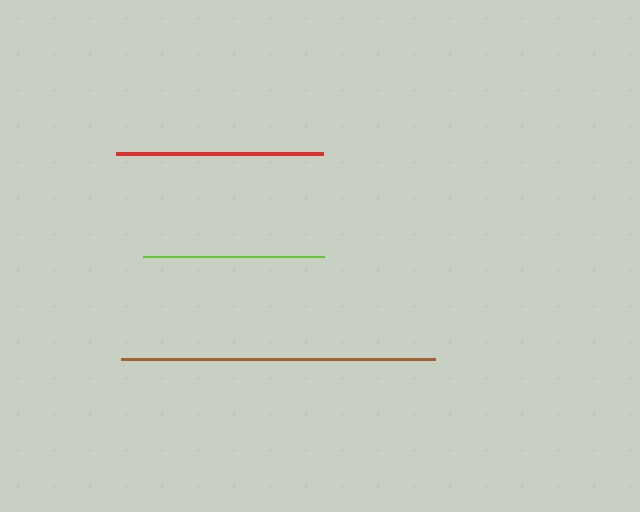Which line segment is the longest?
The brown line is the longest at approximately 313 pixels.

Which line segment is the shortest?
The lime line is the shortest at approximately 181 pixels.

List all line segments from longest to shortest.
From longest to shortest: brown, red, lime.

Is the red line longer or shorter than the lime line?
The red line is longer than the lime line.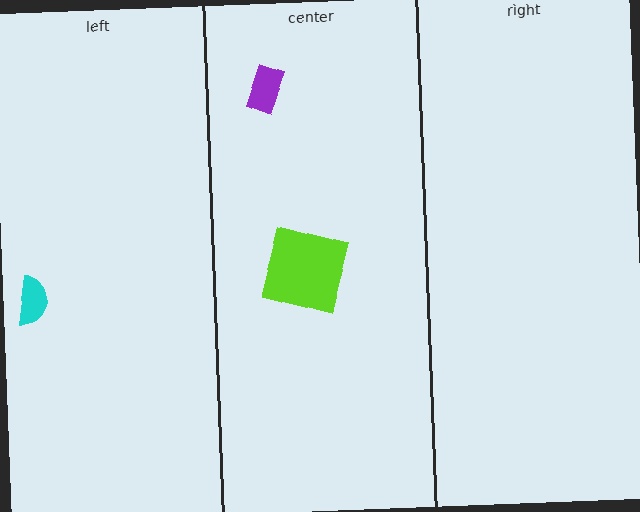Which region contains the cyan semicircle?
The left region.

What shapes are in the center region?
The purple rectangle, the lime square.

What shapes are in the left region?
The cyan semicircle.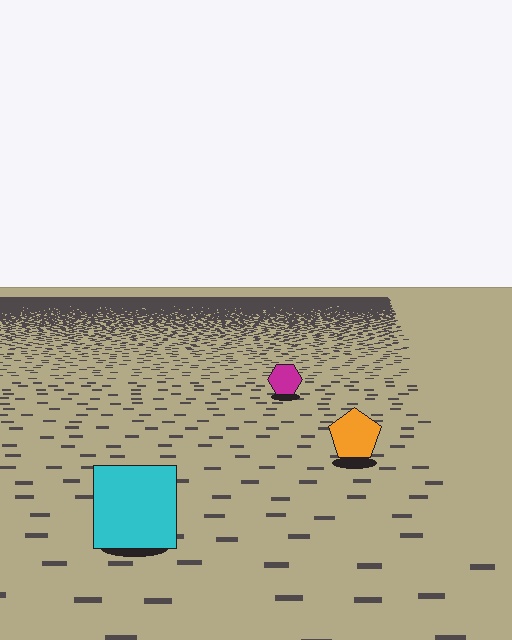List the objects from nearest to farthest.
From nearest to farthest: the cyan square, the orange pentagon, the magenta hexagon.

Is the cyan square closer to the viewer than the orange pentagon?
Yes. The cyan square is closer — you can tell from the texture gradient: the ground texture is coarser near it.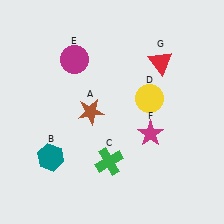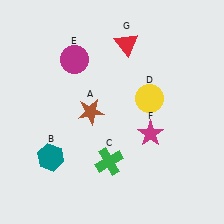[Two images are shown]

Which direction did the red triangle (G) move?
The red triangle (G) moved left.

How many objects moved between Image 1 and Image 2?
1 object moved between the two images.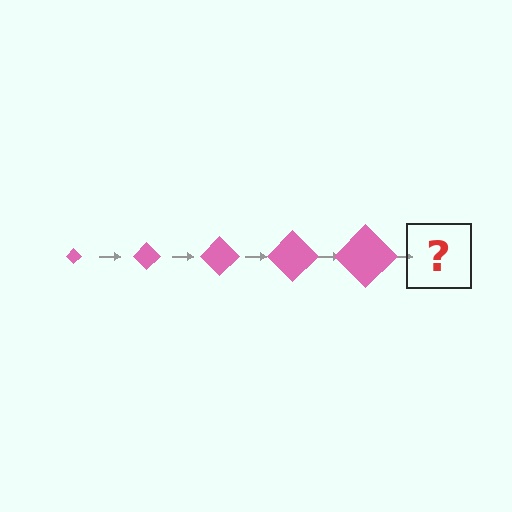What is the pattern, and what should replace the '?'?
The pattern is that the diamond gets progressively larger each step. The '?' should be a pink diamond, larger than the previous one.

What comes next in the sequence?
The next element should be a pink diamond, larger than the previous one.